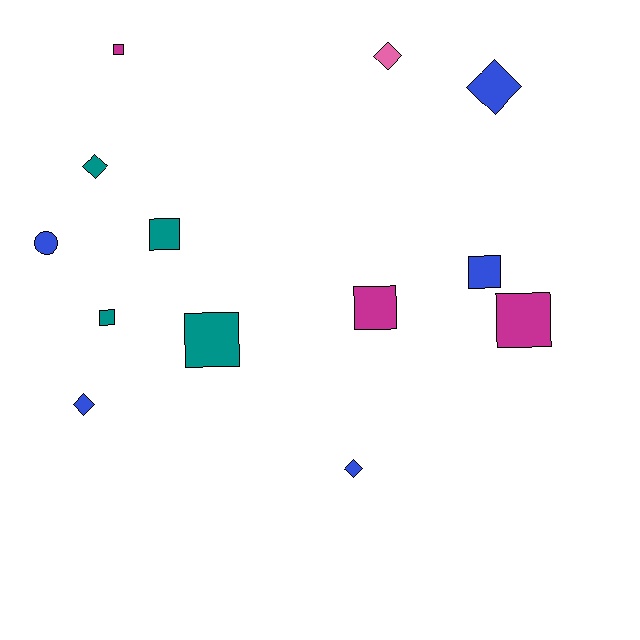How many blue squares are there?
There is 1 blue square.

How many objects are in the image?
There are 13 objects.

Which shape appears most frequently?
Square, with 7 objects.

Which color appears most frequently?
Blue, with 5 objects.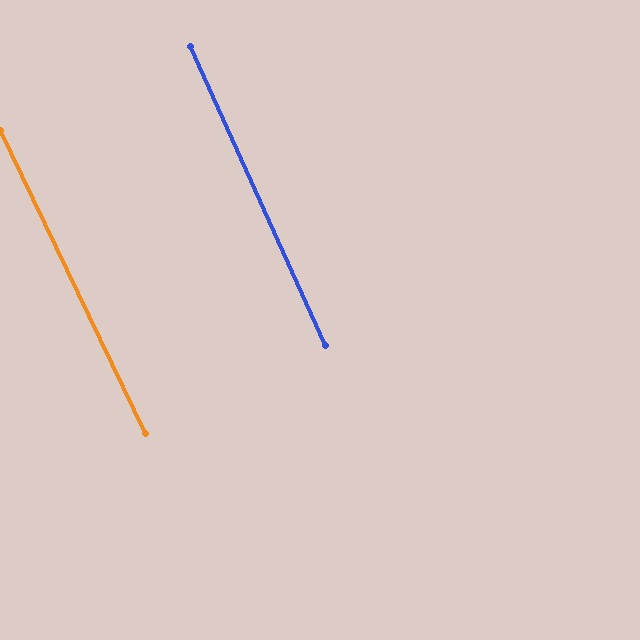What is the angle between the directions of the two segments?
Approximately 1 degree.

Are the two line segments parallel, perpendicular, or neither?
Parallel — their directions differ by only 1.2°.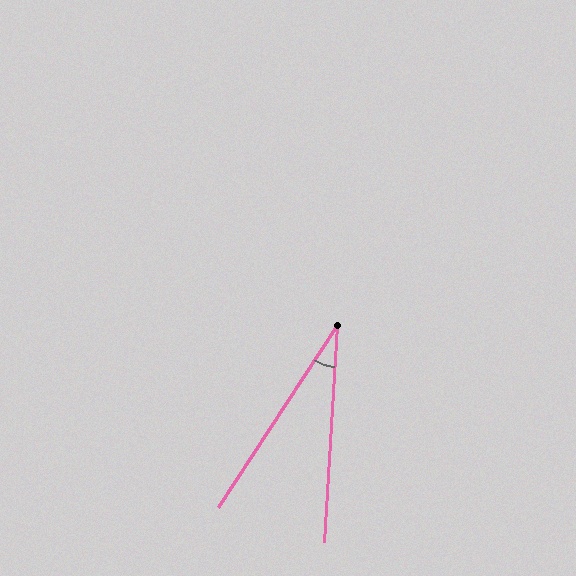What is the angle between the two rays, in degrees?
Approximately 30 degrees.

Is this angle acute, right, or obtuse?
It is acute.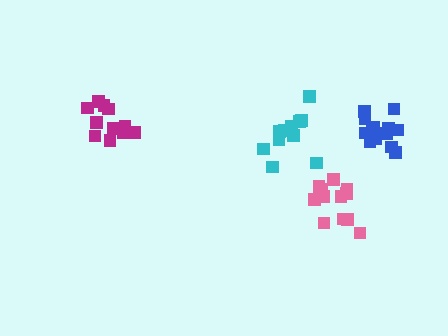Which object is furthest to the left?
The magenta cluster is leftmost.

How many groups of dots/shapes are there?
There are 4 groups.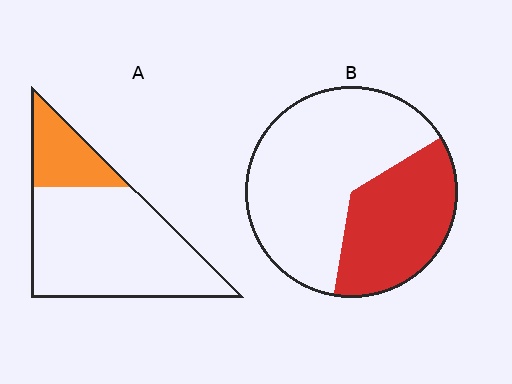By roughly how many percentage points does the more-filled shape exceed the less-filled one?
By roughly 15 percentage points (B over A).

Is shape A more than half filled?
No.